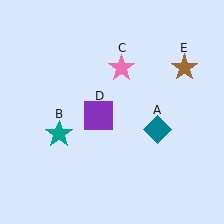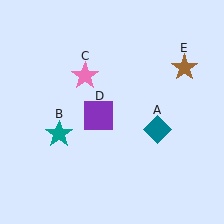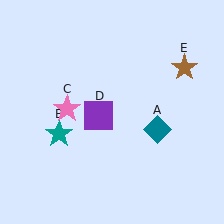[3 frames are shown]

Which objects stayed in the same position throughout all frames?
Teal diamond (object A) and teal star (object B) and purple square (object D) and brown star (object E) remained stationary.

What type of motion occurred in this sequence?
The pink star (object C) rotated counterclockwise around the center of the scene.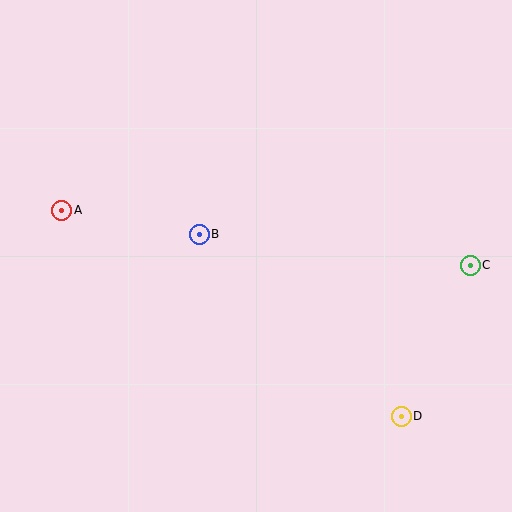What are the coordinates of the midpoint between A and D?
The midpoint between A and D is at (232, 313).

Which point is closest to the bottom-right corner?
Point D is closest to the bottom-right corner.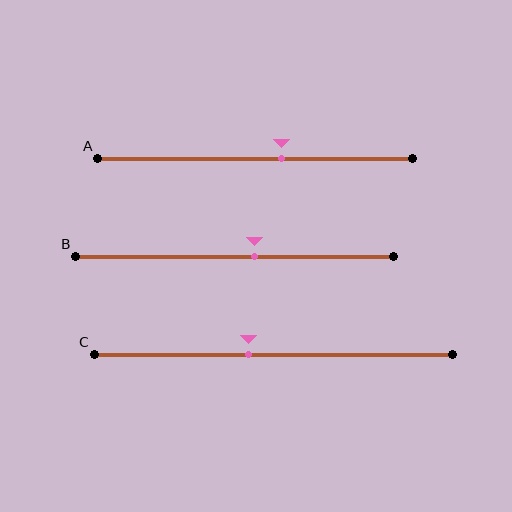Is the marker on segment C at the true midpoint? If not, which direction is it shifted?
No, the marker on segment C is shifted to the left by about 7% of the segment length.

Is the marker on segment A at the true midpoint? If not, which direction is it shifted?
No, the marker on segment A is shifted to the right by about 8% of the segment length.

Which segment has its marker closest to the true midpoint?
Segment B has its marker closest to the true midpoint.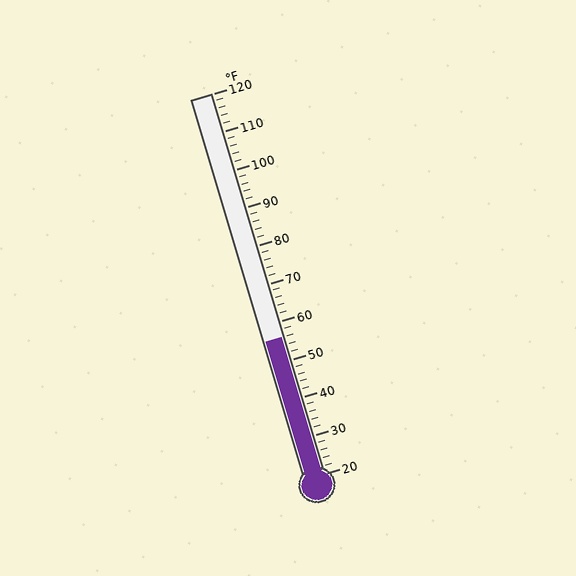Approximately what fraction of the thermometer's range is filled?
The thermometer is filled to approximately 35% of its range.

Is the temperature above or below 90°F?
The temperature is below 90°F.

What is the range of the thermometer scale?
The thermometer scale ranges from 20°F to 120°F.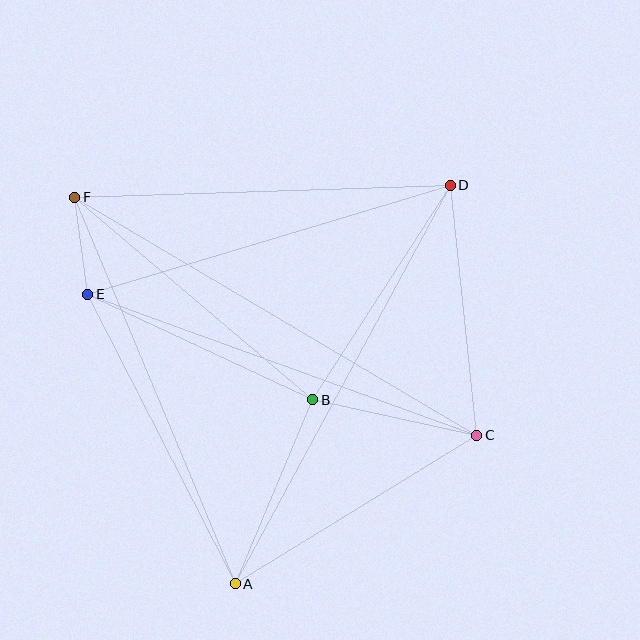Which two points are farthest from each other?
Points C and F are farthest from each other.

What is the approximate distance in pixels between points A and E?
The distance between A and E is approximately 325 pixels.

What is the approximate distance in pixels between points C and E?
The distance between C and E is approximately 414 pixels.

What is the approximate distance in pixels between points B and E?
The distance between B and E is approximately 248 pixels.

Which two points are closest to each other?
Points E and F are closest to each other.